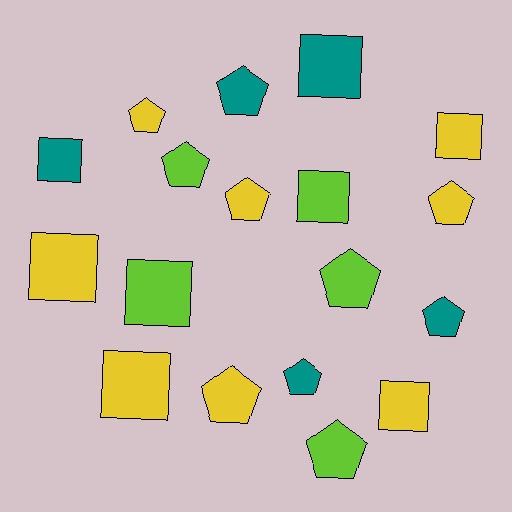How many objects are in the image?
There are 18 objects.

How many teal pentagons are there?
There are 3 teal pentagons.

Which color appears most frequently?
Yellow, with 8 objects.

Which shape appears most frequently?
Pentagon, with 10 objects.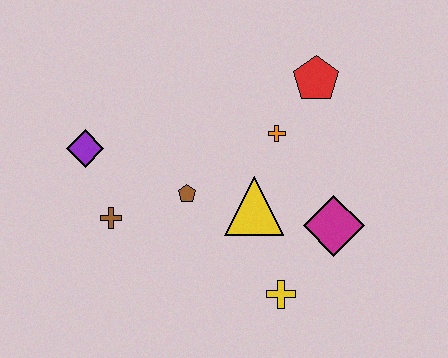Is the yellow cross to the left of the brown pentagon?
No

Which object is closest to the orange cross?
The red pentagon is closest to the orange cross.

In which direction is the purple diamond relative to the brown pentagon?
The purple diamond is to the left of the brown pentagon.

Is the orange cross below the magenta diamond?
No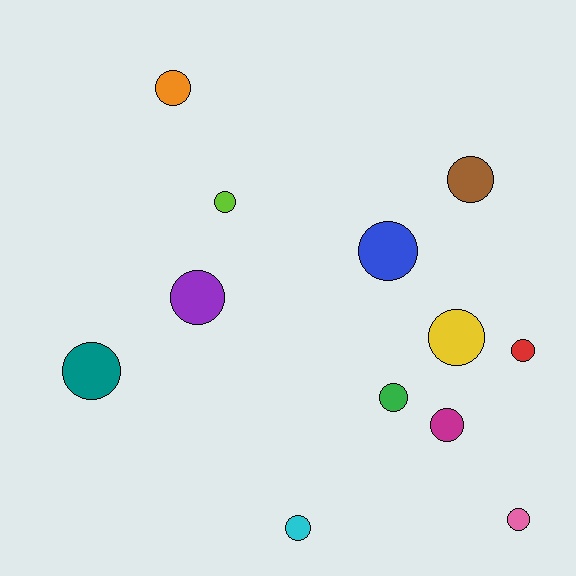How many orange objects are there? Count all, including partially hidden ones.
There is 1 orange object.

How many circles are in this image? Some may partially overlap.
There are 12 circles.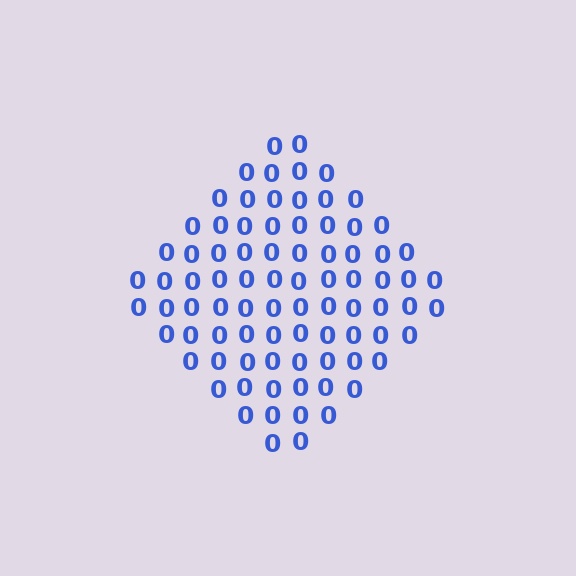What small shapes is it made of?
It is made of small digit 0's.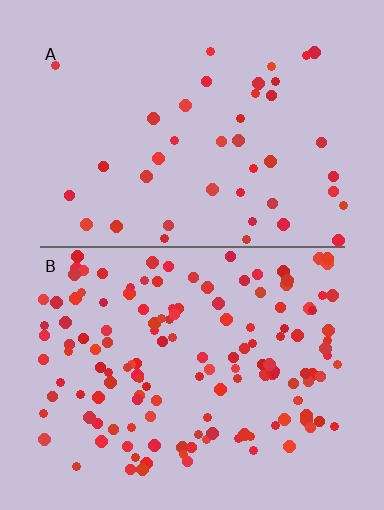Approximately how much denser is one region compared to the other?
Approximately 3.4× — region B over region A.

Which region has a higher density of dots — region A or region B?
B (the bottom).